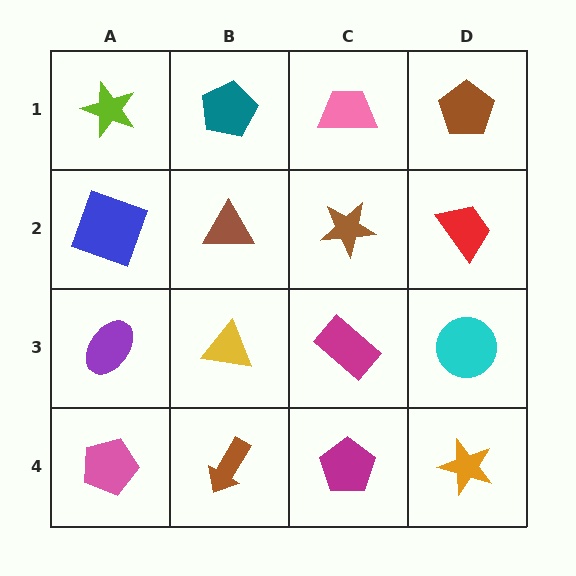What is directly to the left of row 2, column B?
A blue square.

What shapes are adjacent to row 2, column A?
A lime star (row 1, column A), a purple ellipse (row 3, column A), a brown triangle (row 2, column B).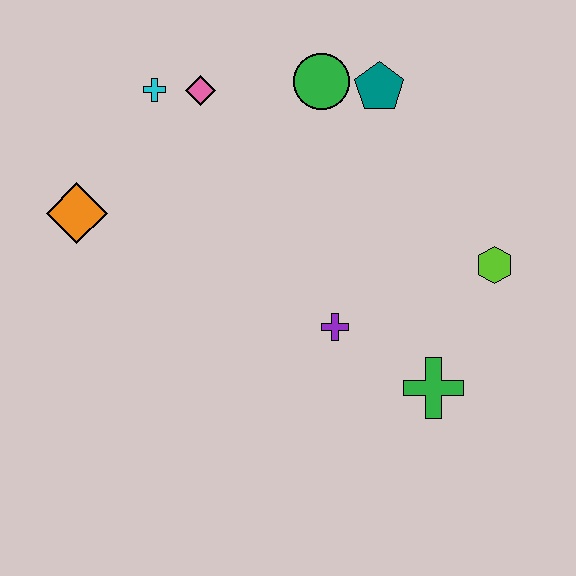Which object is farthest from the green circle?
The green cross is farthest from the green circle.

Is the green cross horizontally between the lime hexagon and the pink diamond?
Yes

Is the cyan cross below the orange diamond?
No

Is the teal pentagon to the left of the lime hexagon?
Yes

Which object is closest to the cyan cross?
The pink diamond is closest to the cyan cross.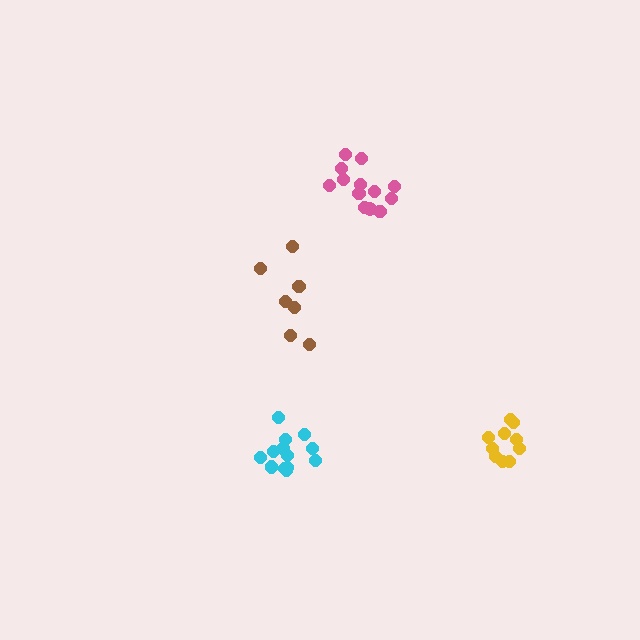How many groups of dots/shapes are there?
There are 4 groups.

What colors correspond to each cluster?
The clusters are colored: pink, brown, cyan, yellow.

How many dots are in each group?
Group 1: 13 dots, Group 2: 7 dots, Group 3: 13 dots, Group 4: 10 dots (43 total).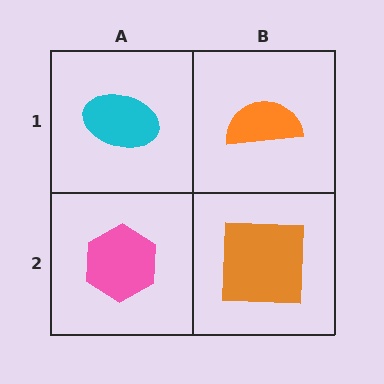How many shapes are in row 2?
2 shapes.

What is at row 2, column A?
A pink hexagon.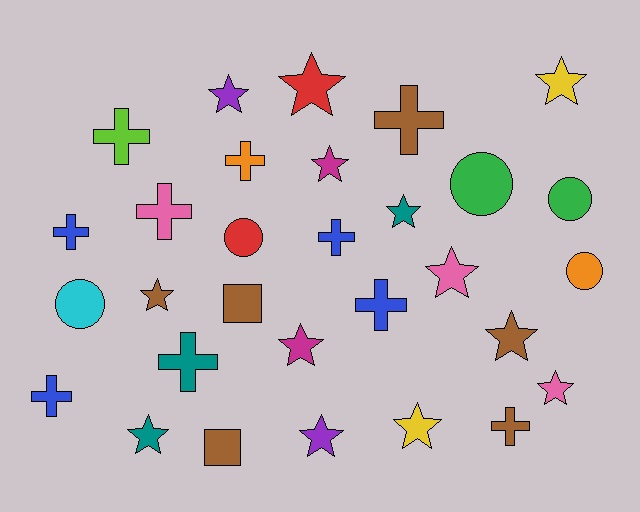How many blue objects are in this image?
There are 4 blue objects.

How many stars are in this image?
There are 13 stars.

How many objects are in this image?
There are 30 objects.